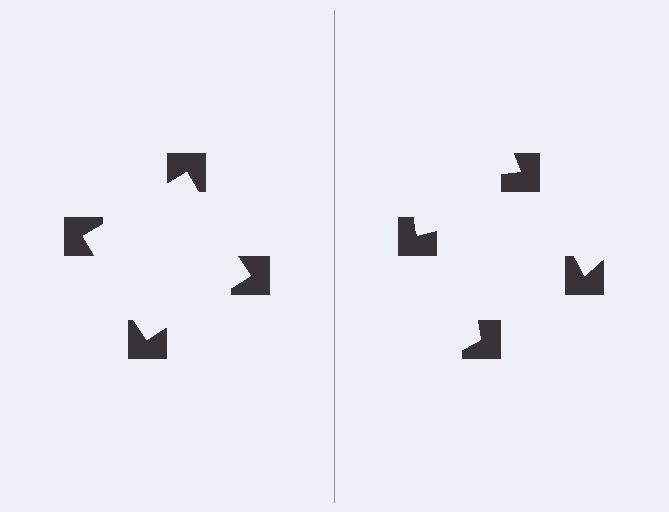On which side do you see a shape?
An illusory square appears on the left side. On the right side the wedge cuts are rotated, so no coherent shape forms.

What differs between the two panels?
The notched squares are positioned identically on both sides; only the wedge orientations differ. On the left they align to a square; on the right they are misaligned.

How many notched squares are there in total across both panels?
8 — 4 on each side.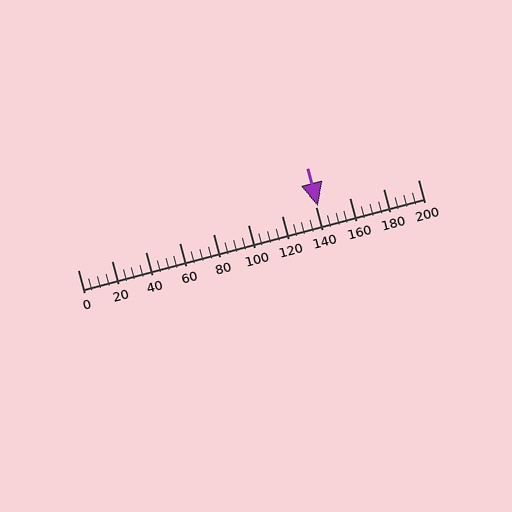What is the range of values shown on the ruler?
The ruler shows values from 0 to 200.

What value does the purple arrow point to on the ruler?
The purple arrow points to approximately 141.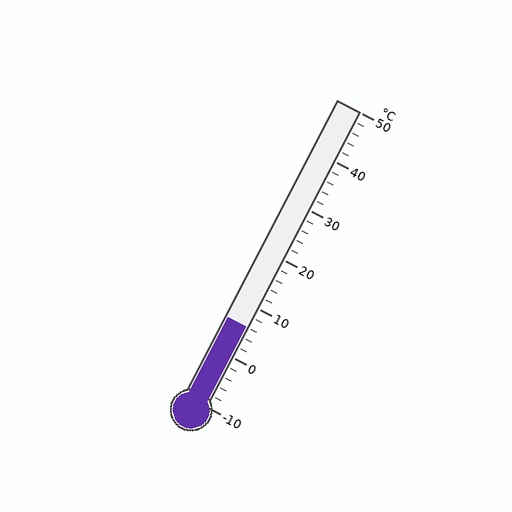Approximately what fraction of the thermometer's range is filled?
The thermometer is filled to approximately 25% of its range.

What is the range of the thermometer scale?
The thermometer scale ranges from -10°C to 50°C.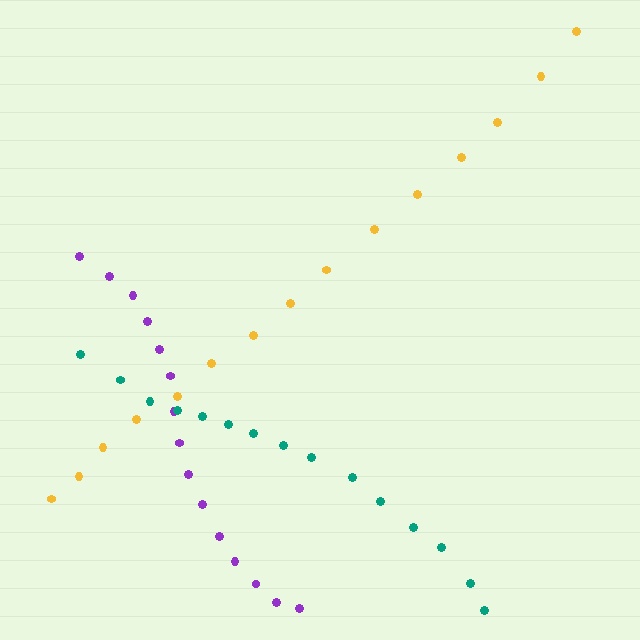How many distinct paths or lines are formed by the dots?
There are 3 distinct paths.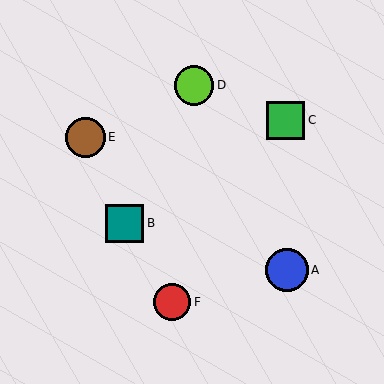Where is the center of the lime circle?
The center of the lime circle is at (194, 85).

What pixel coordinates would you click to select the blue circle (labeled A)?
Click at (287, 270) to select the blue circle A.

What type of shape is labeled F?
Shape F is a red circle.